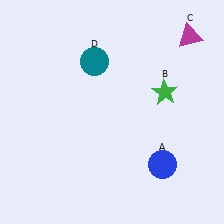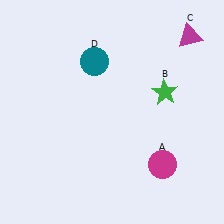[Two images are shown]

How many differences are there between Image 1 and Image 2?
There is 1 difference between the two images.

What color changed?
The circle (A) changed from blue in Image 1 to magenta in Image 2.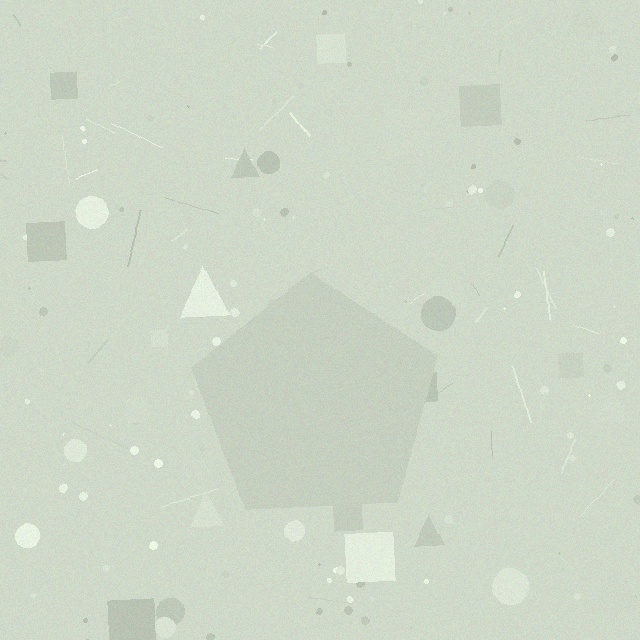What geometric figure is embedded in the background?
A pentagon is embedded in the background.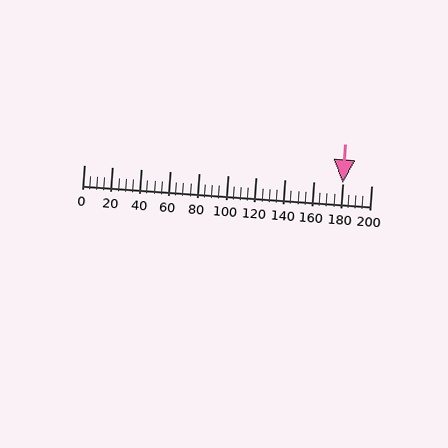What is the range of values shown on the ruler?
The ruler shows values from 0 to 200.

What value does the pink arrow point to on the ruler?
The pink arrow points to approximately 180.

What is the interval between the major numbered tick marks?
The major tick marks are spaced 20 units apart.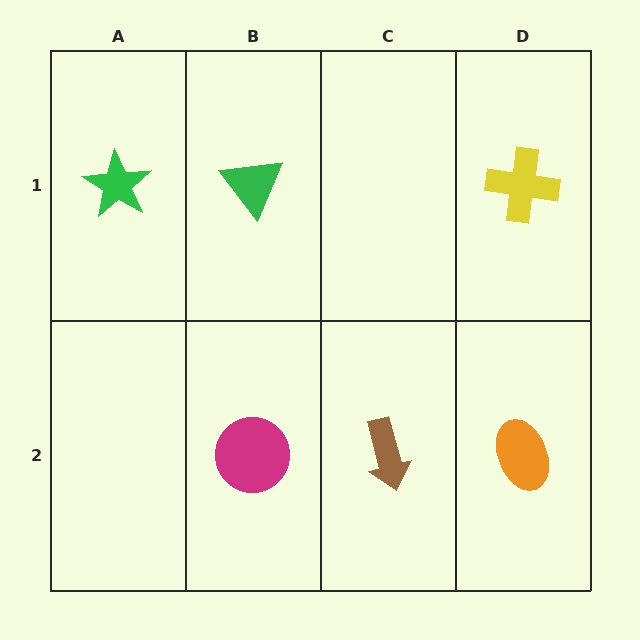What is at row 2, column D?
An orange ellipse.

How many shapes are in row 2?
3 shapes.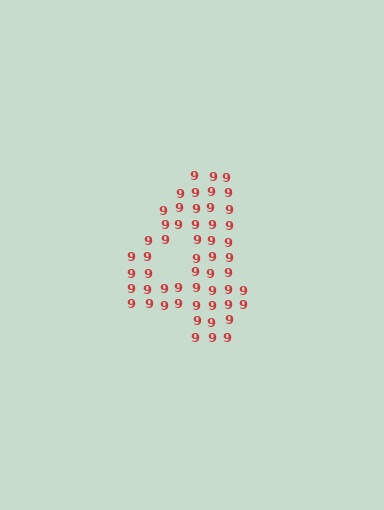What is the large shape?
The large shape is the digit 4.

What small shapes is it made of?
It is made of small digit 9's.